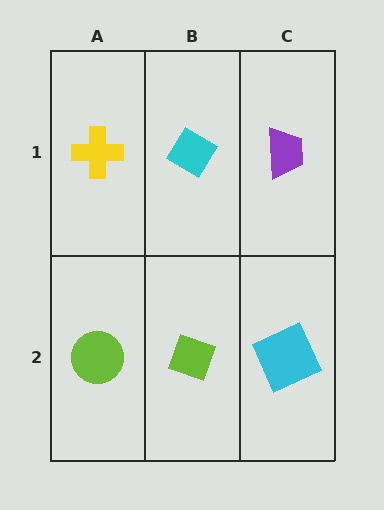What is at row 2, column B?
A lime diamond.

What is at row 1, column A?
A yellow cross.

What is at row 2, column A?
A lime circle.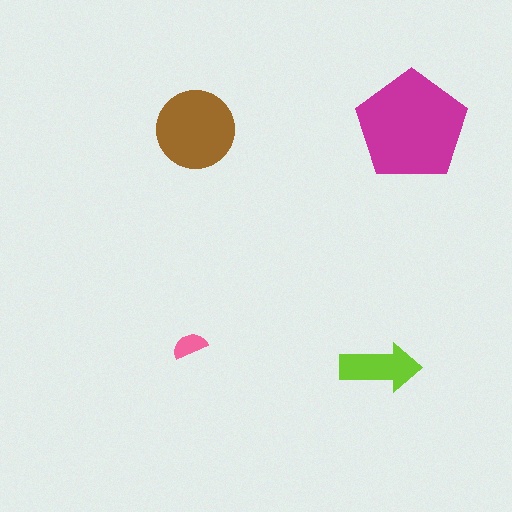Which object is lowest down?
The lime arrow is bottommost.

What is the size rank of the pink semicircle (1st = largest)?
4th.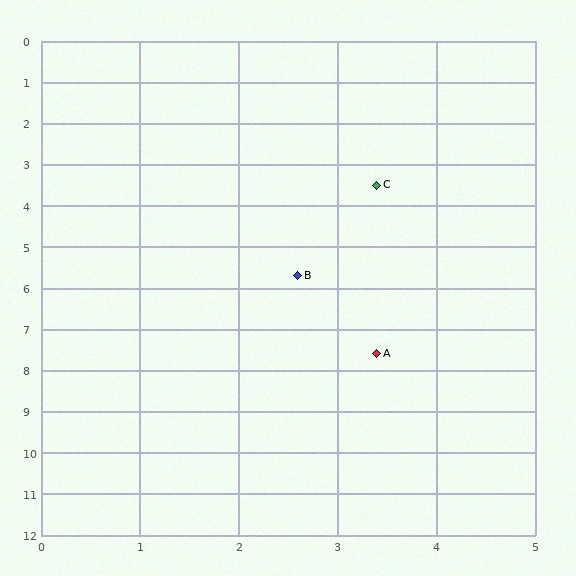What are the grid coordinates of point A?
Point A is at approximately (3.4, 7.6).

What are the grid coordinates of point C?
Point C is at approximately (3.4, 3.5).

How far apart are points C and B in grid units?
Points C and B are about 2.3 grid units apart.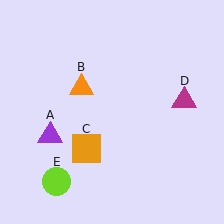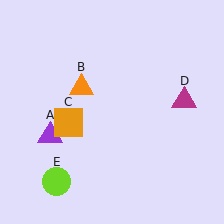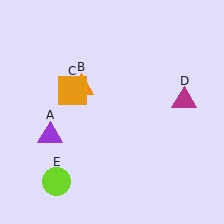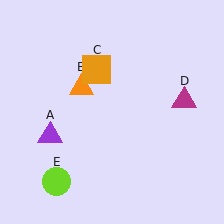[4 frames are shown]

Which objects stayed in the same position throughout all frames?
Purple triangle (object A) and orange triangle (object B) and magenta triangle (object D) and lime circle (object E) remained stationary.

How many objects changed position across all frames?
1 object changed position: orange square (object C).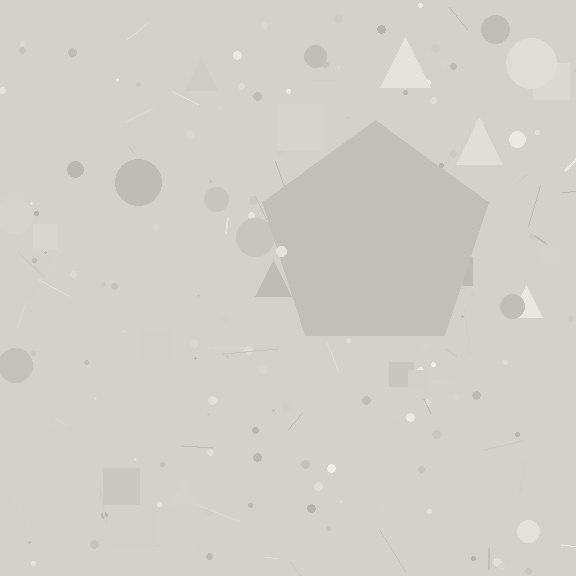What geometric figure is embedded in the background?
A pentagon is embedded in the background.